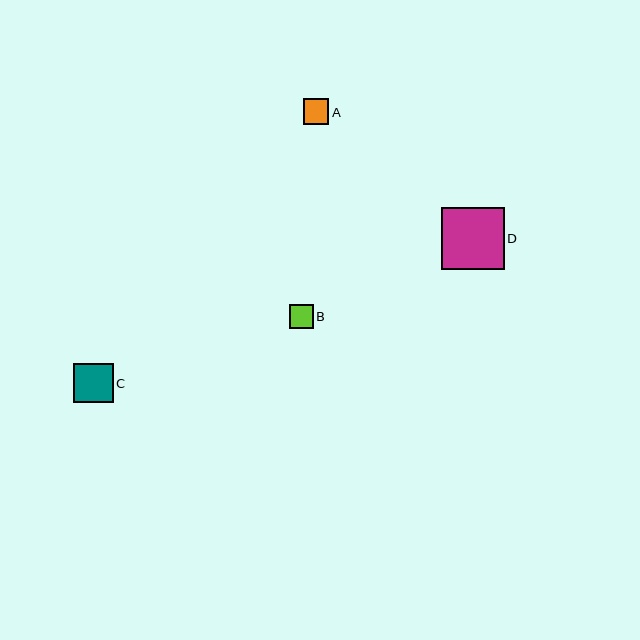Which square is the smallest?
Square B is the smallest with a size of approximately 24 pixels.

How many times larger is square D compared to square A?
Square D is approximately 2.4 times the size of square A.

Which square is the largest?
Square D is the largest with a size of approximately 62 pixels.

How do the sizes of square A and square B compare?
Square A and square B are approximately the same size.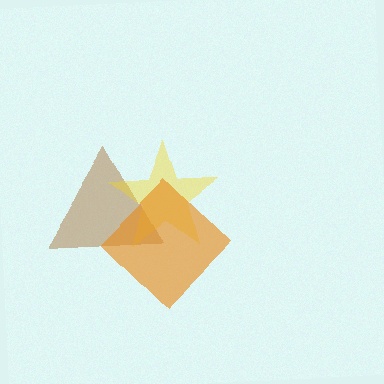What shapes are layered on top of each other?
The layered shapes are: a brown triangle, a yellow star, an orange diamond.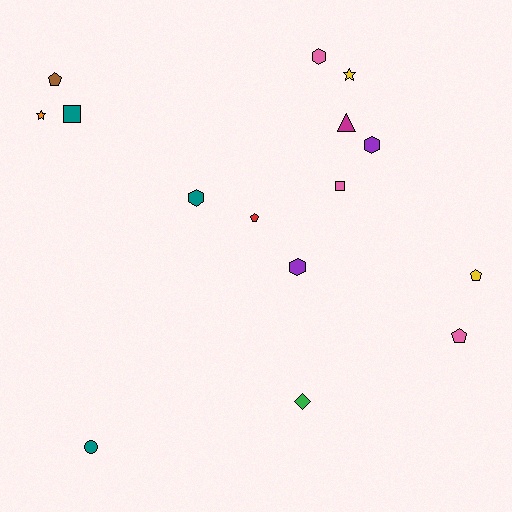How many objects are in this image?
There are 15 objects.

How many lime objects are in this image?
There are no lime objects.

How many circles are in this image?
There is 1 circle.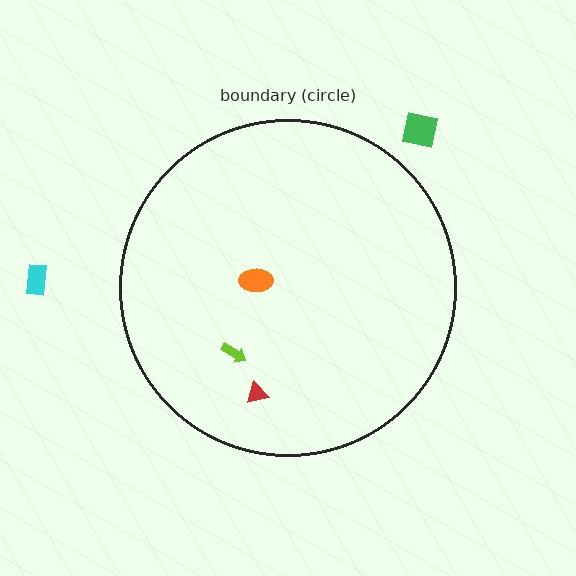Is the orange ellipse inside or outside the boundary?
Inside.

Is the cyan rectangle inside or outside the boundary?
Outside.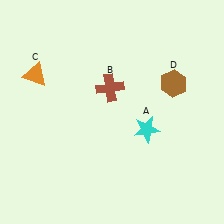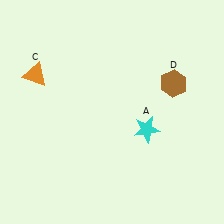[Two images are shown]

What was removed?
The brown cross (B) was removed in Image 2.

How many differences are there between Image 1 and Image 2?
There is 1 difference between the two images.